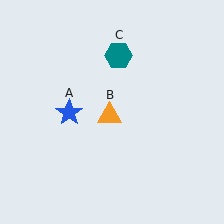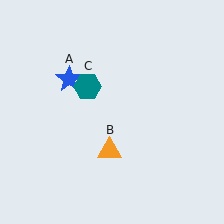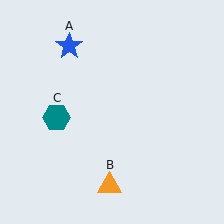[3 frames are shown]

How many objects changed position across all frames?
3 objects changed position: blue star (object A), orange triangle (object B), teal hexagon (object C).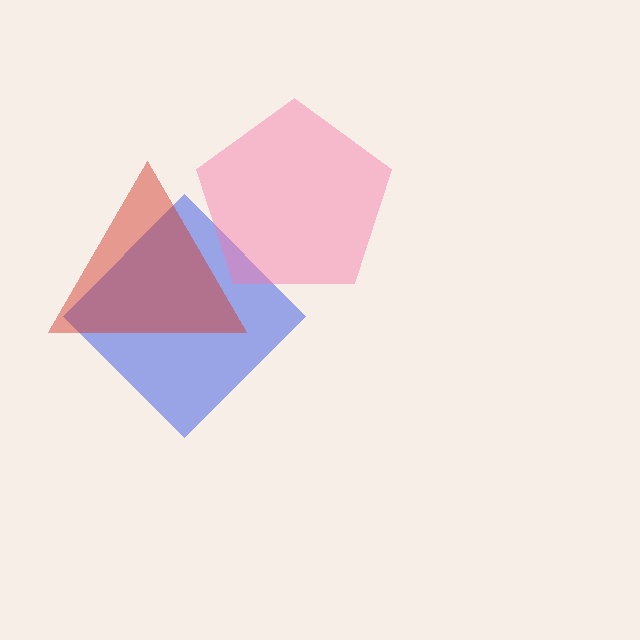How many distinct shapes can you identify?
There are 3 distinct shapes: a blue diamond, a red triangle, a pink pentagon.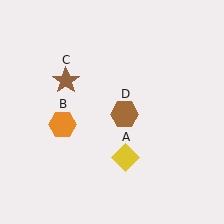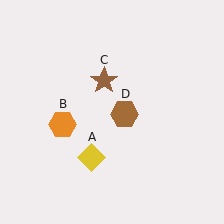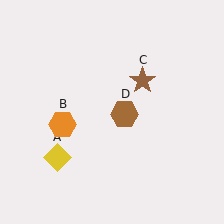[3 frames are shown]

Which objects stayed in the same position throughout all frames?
Orange hexagon (object B) and brown hexagon (object D) remained stationary.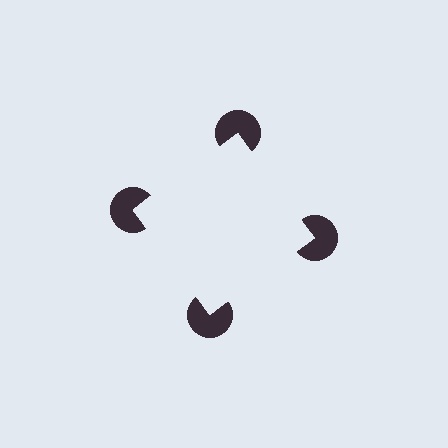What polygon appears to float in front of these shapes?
An illusory square — its edges are inferred from the aligned wedge cuts in the pac-man discs, not physically drawn.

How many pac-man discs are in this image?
There are 4 — one at each vertex of the illusory square.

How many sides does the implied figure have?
4 sides.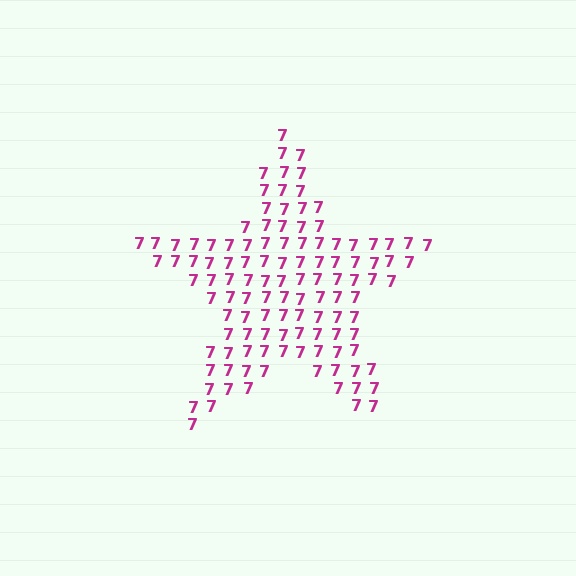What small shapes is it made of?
It is made of small digit 7's.